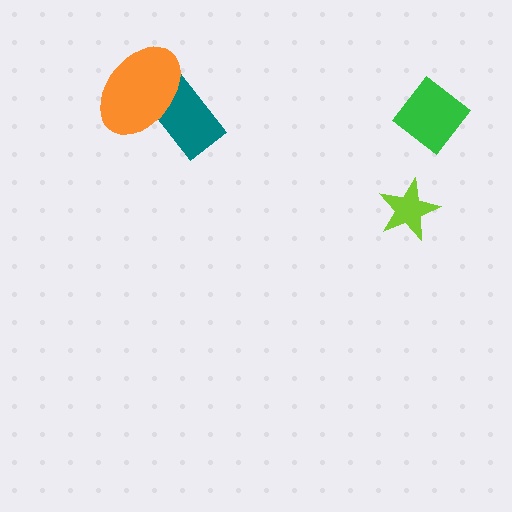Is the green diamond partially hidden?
No, no other shape covers it.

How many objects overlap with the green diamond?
0 objects overlap with the green diamond.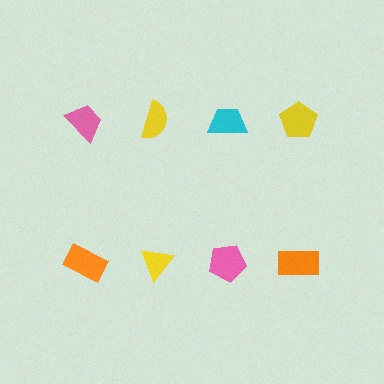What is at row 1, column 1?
A pink trapezoid.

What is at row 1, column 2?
A yellow semicircle.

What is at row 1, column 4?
A yellow pentagon.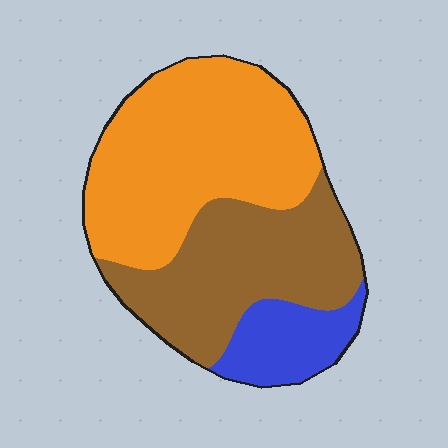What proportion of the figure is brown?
Brown takes up between a third and a half of the figure.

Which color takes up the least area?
Blue, at roughly 15%.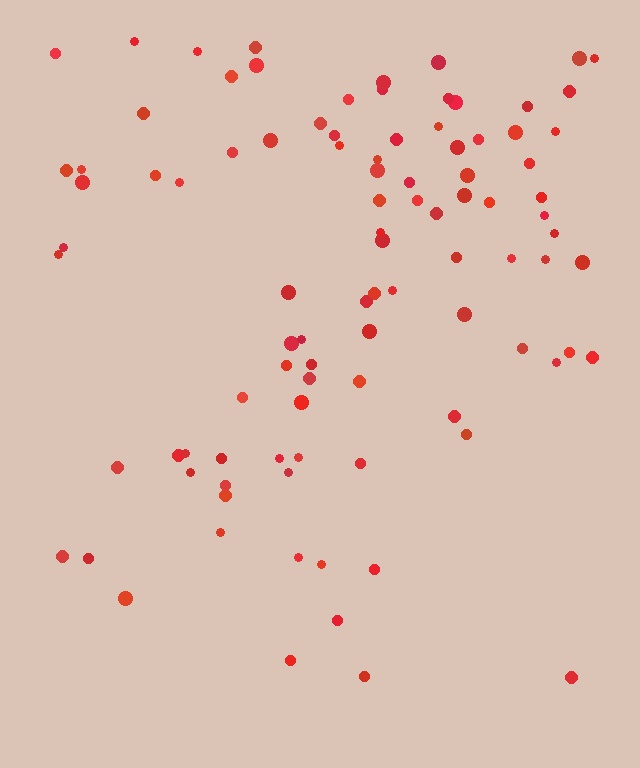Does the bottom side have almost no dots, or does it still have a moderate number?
Still a moderate number, just noticeably fewer than the top.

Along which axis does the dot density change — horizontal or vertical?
Vertical.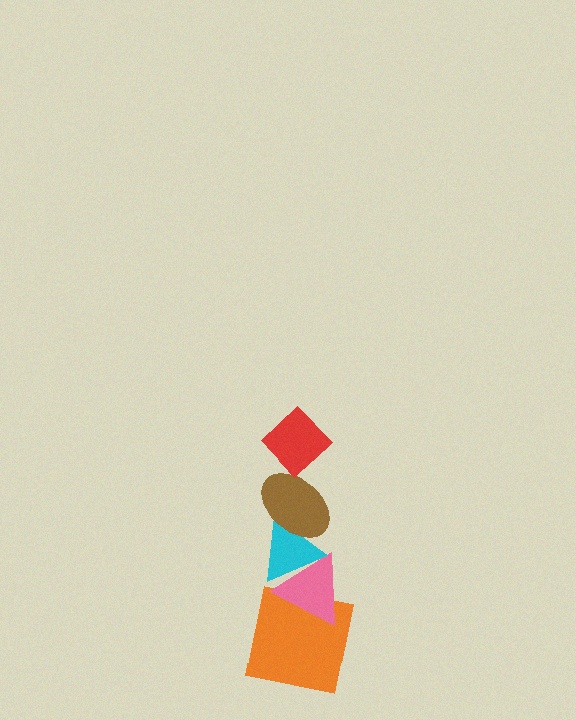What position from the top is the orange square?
The orange square is 5th from the top.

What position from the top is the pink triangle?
The pink triangle is 4th from the top.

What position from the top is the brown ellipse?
The brown ellipse is 2nd from the top.